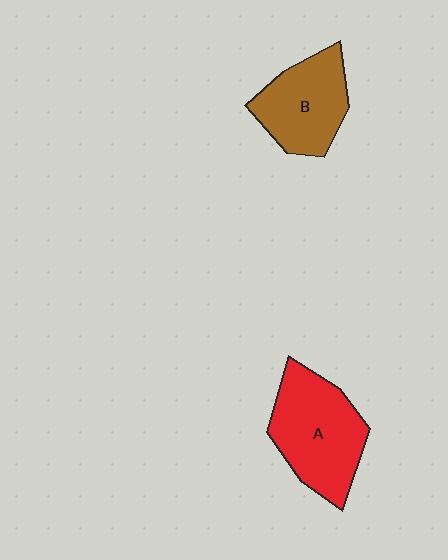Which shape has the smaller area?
Shape B (brown).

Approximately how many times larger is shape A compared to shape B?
Approximately 1.3 times.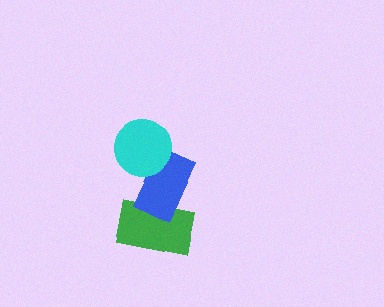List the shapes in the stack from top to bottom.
From top to bottom: the cyan circle, the blue rectangle, the green rectangle.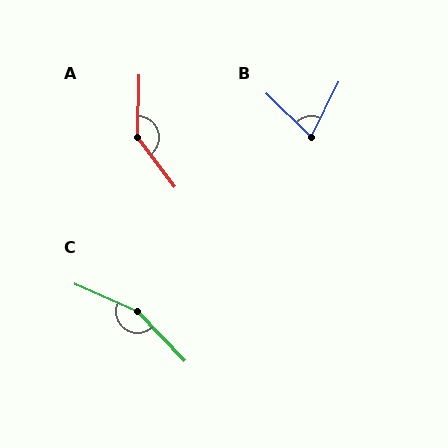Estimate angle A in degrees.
Approximately 141 degrees.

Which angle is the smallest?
B, at approximately 71 degrees.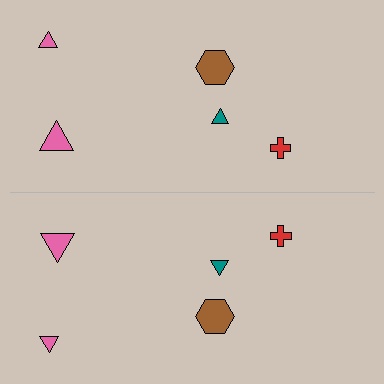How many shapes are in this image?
There are 10 shapes in this image.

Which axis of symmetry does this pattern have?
The pattern has a horizontal axis of symmetry running through the center of the image.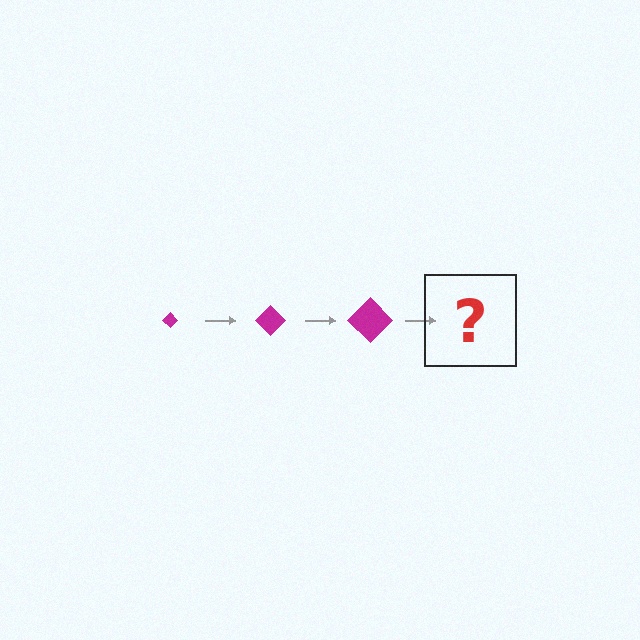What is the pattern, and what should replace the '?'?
The pattern is that the diamond gets progressively larger each step. The '?' should be a magenta diamond, larger than the previous one.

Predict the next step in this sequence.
The next step is a magenta diamond, larger than the previous one.